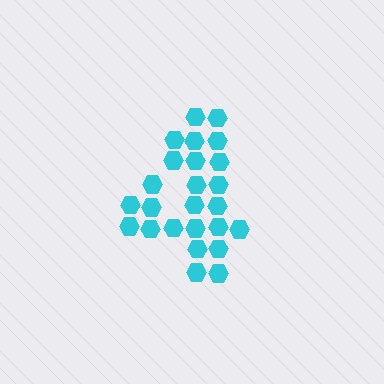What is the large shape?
The large shape is the digit 4.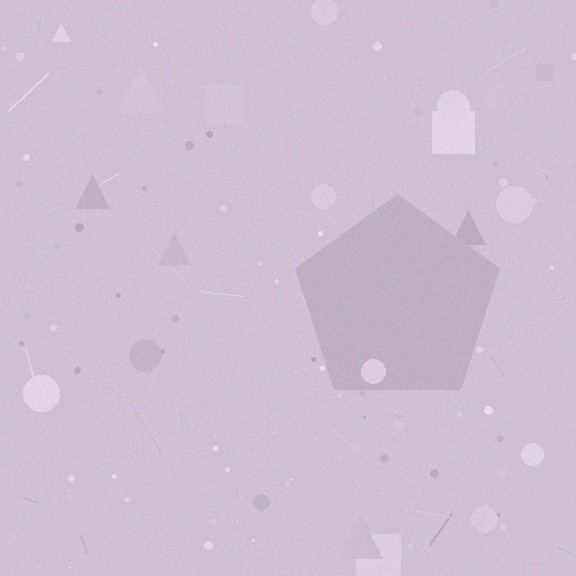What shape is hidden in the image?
A pentagon is hidden in the image.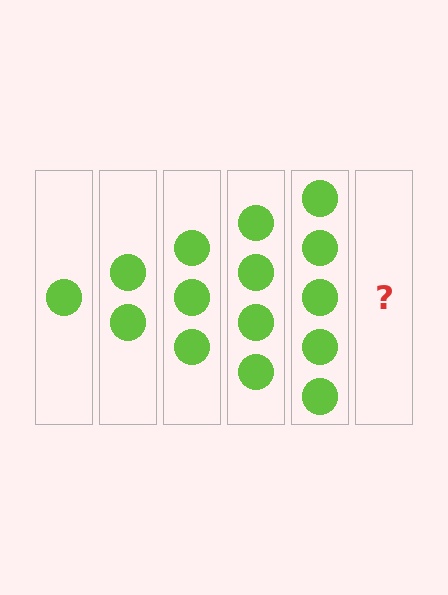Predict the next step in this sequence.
The next step is 6 circles.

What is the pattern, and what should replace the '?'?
The pattern is that each step adds one more circle. The '?' should be 6 circles.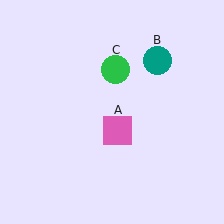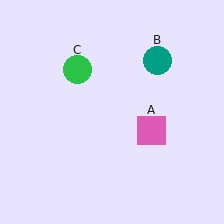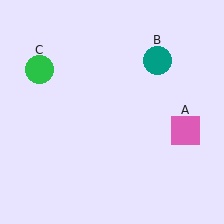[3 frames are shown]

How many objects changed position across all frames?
2 objects changed position: pink square (object A), green circle (object C).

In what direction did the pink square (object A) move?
The pink square (object A) moved right.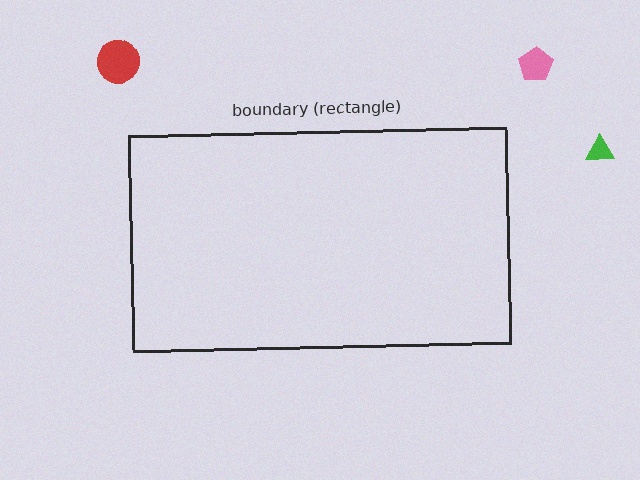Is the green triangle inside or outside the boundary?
Outside.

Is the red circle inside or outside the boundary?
Outside.